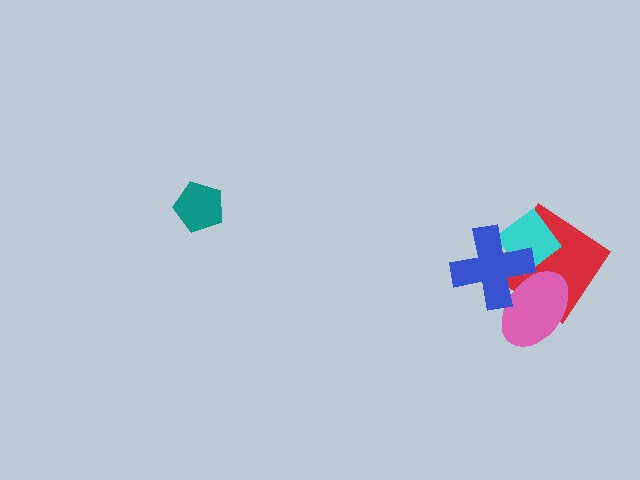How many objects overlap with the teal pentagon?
0 objects overlap with the teal pentagon.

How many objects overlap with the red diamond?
3 objects overlap with the red diamond.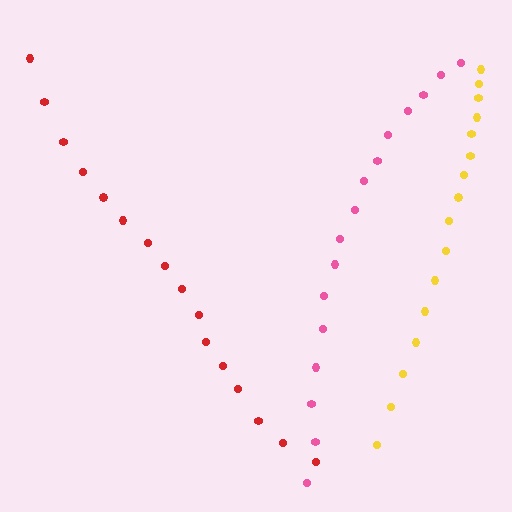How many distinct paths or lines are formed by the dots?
There are 3 distinct paths.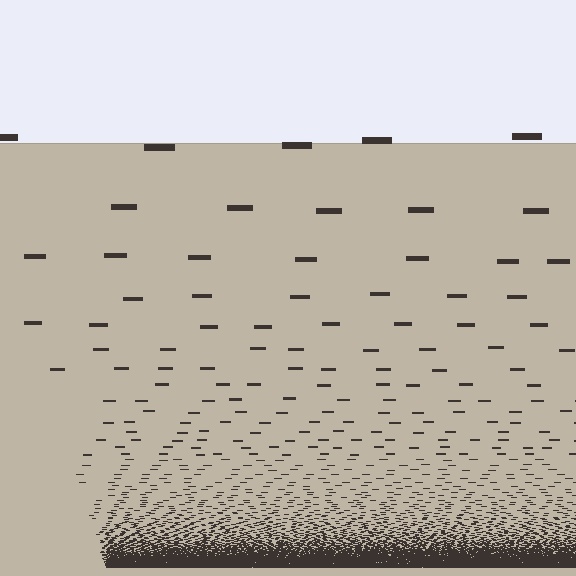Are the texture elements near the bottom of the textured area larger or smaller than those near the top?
Smaller. The gradient is inverted — elements near the bottom are smaller and denser.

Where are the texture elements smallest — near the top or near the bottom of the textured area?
Near the bottom.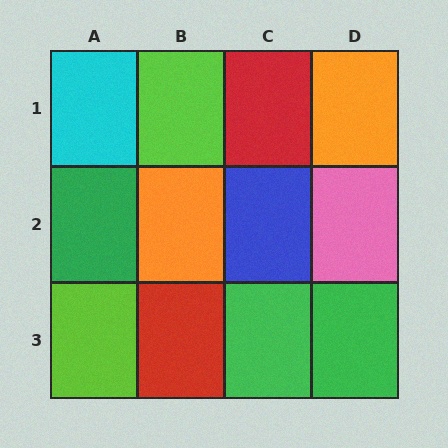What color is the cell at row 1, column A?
Cyan.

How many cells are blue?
1 cell is blue.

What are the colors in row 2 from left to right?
Green, orange, blue, pink.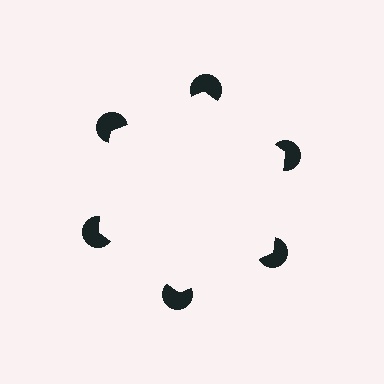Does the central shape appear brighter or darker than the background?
It typically appears slightly brighter than the background, even though no actual brightness change is drawn.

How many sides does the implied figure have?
6 sides.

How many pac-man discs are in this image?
There are 6 — one at each vertex of the illusory hexagon.